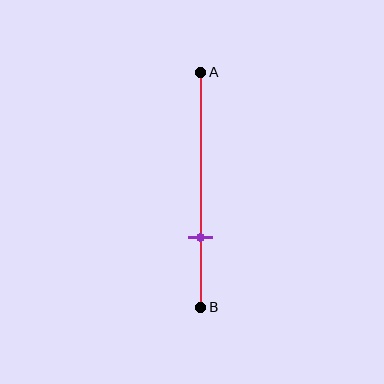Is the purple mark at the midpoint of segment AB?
No, the mark is at about 70% from A, not at the 50% midpoint.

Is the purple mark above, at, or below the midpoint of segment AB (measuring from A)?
The purple mark is below the midpoint of segment AB.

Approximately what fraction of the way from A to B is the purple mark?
The purple mark is approximately 70% of the way from A to B.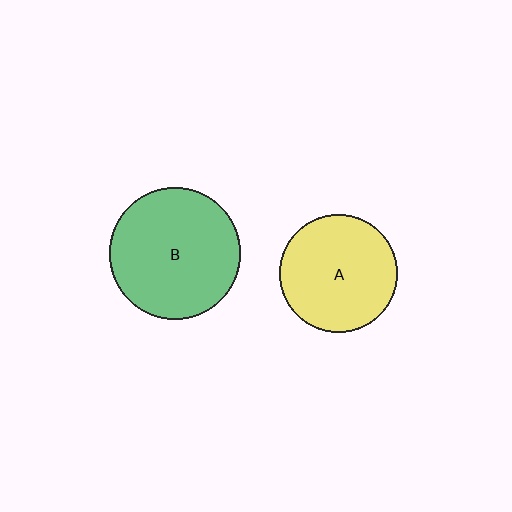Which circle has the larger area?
Circle B (green).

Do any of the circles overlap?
No, none of the circles overlap.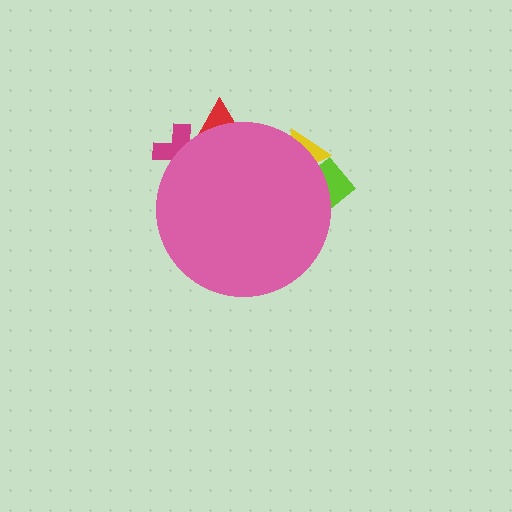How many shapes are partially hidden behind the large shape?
4 shapes are partially hidden.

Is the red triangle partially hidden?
Yes, the red triangle is partially hidden behind the pink circle.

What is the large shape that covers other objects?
A pink circle.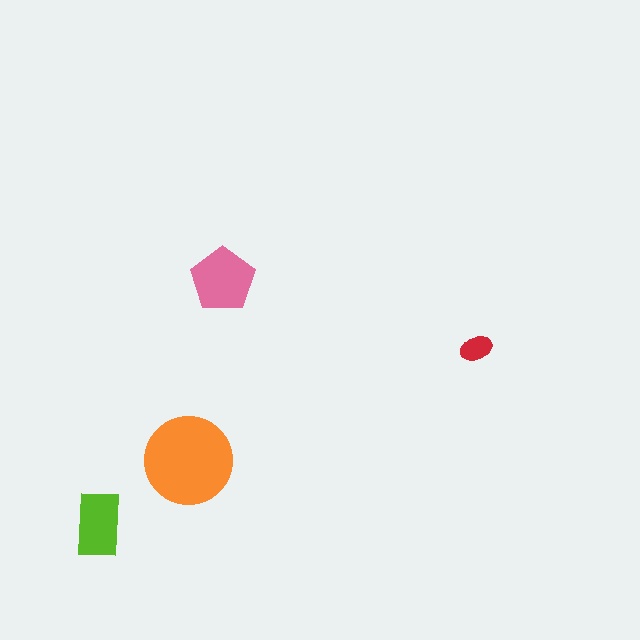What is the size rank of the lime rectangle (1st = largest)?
3rd.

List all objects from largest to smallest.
The orange circle, the pink pentagon, the lime rectangle, the red ellipse.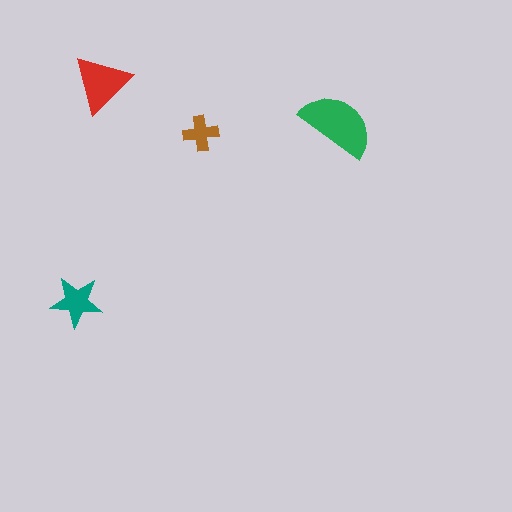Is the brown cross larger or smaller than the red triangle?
Smaller.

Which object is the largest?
The green semicircle.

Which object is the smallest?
The brown cross.